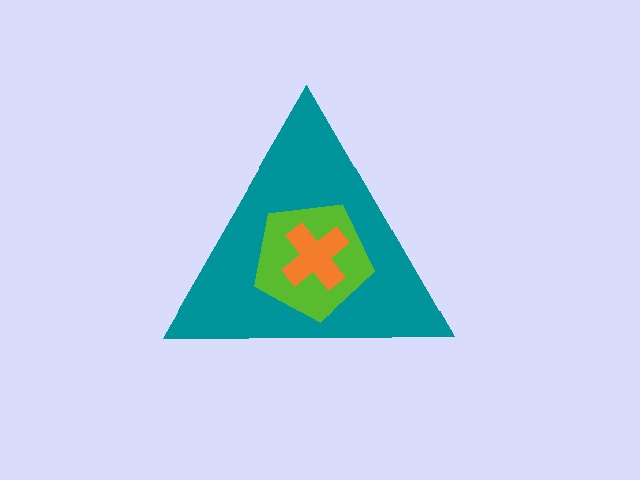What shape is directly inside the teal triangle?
The lime pentagon.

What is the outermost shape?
The teal triangle.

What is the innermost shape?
The orange cross.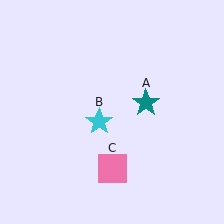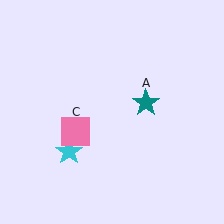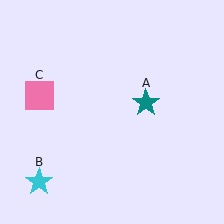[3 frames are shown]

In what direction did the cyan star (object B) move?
The cyan star (object B) moved down and to the left.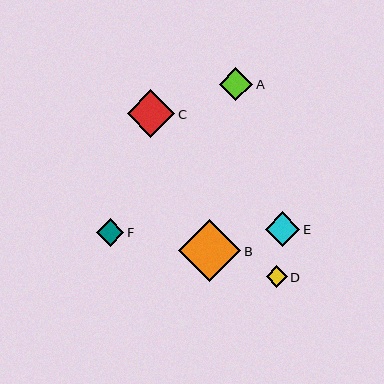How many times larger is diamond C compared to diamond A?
Diamond C is approximately 1.4 times the size of diamond A.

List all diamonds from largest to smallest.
From largest to smallest: B, C, E, A, F, D.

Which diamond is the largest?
Diamond B is the largest with a size of approximately 62 pixels.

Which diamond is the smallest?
Diamond D is the smallest with a size of approximately 21 pixels.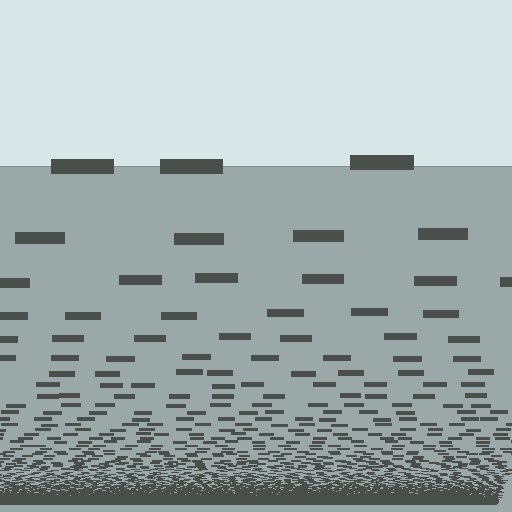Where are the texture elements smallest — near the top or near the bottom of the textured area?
Near the bottom.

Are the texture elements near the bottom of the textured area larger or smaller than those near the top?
Smaller. The gradient is inverted — elements near the bottom are smaller and denser.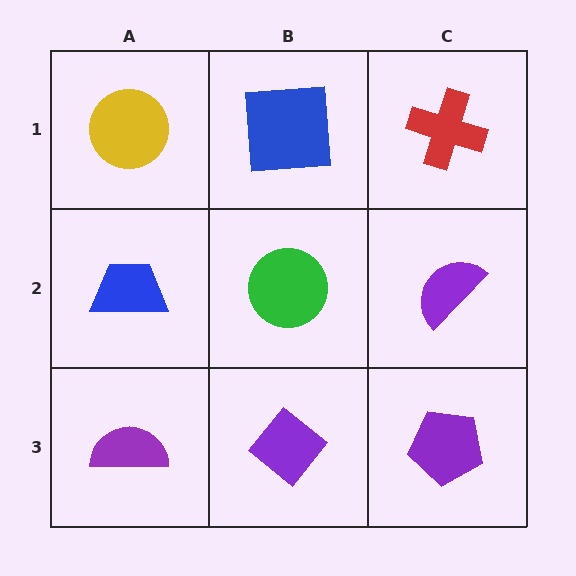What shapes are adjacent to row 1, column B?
A green circle (row 2, column B), a yellow circle (row 1, column A), a red cross (row 1, column C).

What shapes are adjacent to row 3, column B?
A green circle (row 2, column B), a purple semicircle (row 3, column A), a purple pentagon (row 3, column C).